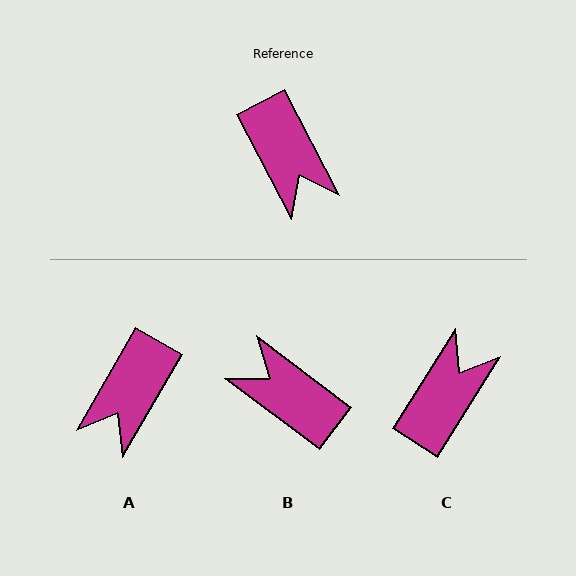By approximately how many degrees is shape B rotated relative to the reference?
Approximately 155 degrees clockwise.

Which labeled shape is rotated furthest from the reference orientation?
B, about 155 degrees away.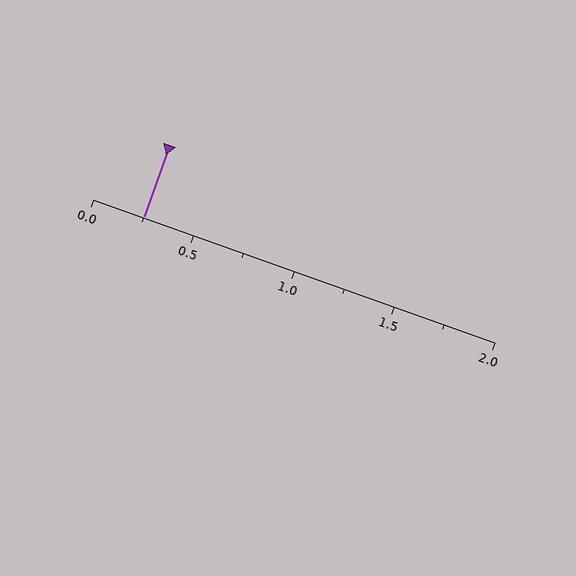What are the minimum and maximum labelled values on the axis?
The axis runs from 0.0 to 2.0.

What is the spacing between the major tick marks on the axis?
The major ticks are spaced 0.5 apart.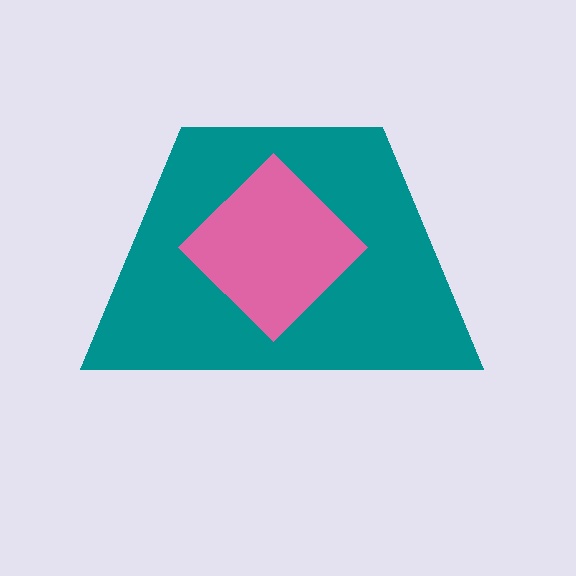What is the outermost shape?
The teal trapezoid.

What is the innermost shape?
The pink diamond.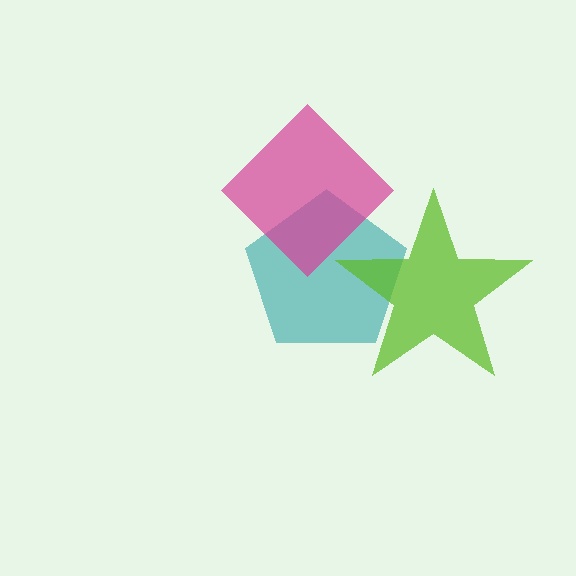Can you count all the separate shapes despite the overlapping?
Yes, there are 3 separate shapes.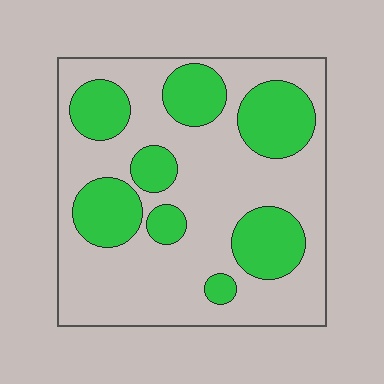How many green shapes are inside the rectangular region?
8.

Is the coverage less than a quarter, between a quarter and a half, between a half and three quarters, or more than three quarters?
Between a quarter and a half.